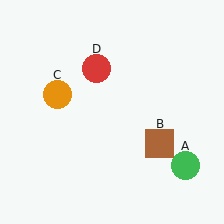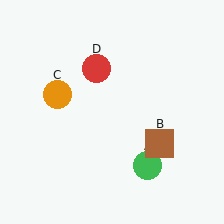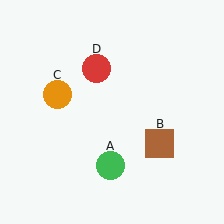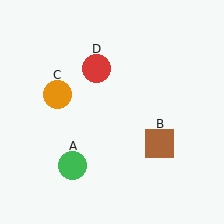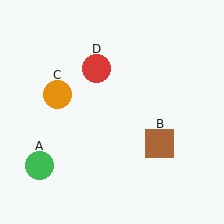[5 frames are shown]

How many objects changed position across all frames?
1 object changed position: green circle (object A).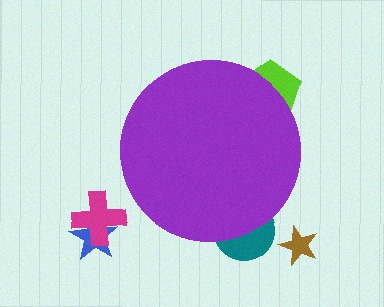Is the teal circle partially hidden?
Yes, the teal circle is partially hidden behind the purple circle.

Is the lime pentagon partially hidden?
Yes, the lime pentagon is partially hidden behind the purple circle.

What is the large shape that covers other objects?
A purple circle.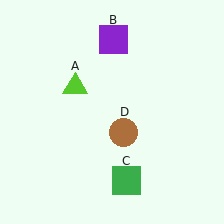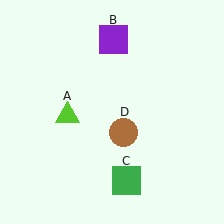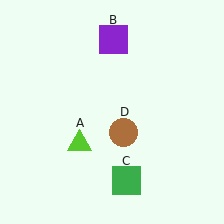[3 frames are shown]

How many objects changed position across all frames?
1 object changed position: lime triangle (object A).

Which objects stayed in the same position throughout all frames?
Purple square (object B) and green square (object C) and brown circle (object D) remained stationary.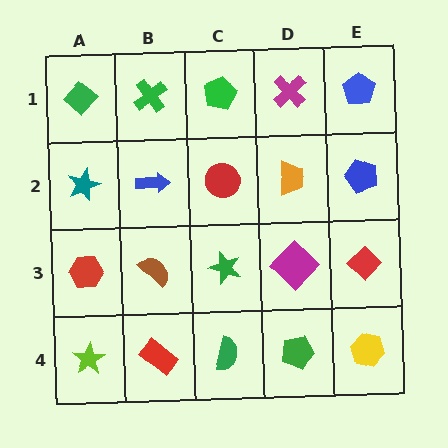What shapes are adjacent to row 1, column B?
A blue arrow (row 2, column B), a green diamond (row 1, column A), a green pentagon (row 1, column C).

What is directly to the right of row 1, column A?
A green cross.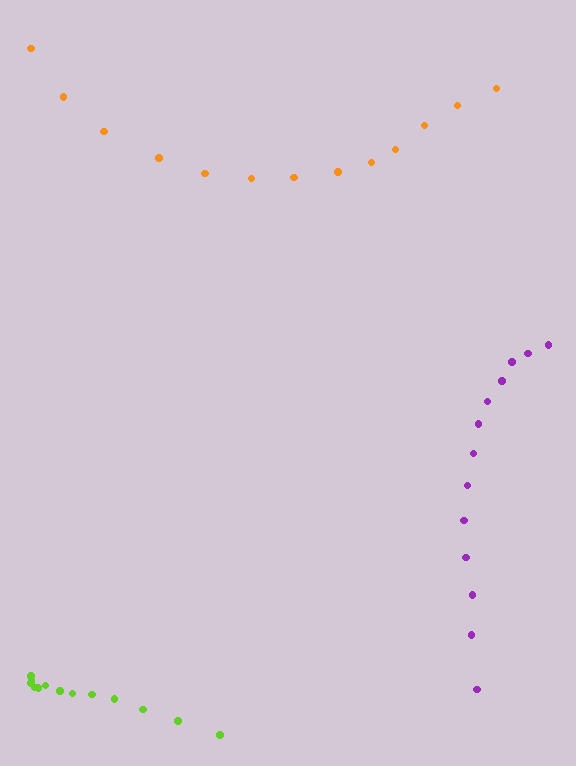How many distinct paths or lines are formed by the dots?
There are 3 distinct paths.